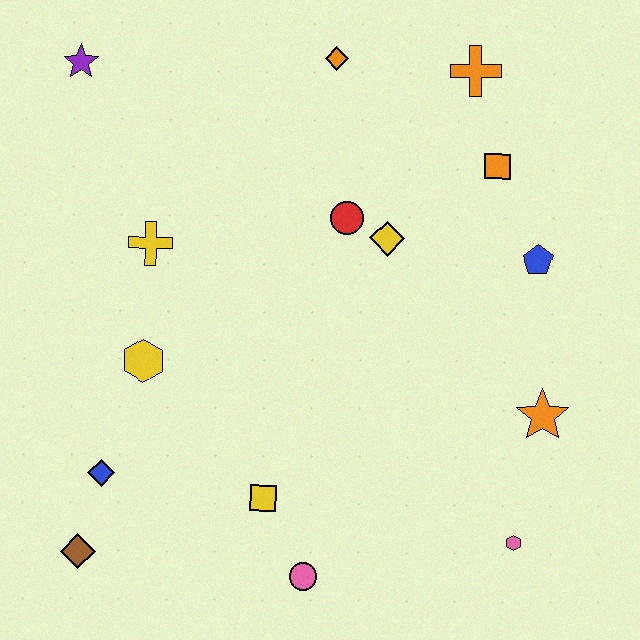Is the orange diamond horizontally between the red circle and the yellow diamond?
No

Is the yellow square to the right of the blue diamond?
Yes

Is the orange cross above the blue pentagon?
Yes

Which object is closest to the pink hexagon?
The orange star is closest to the pink hexagon.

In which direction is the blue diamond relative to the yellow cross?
The blue diamond is below the yellow cross.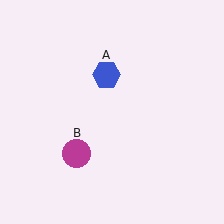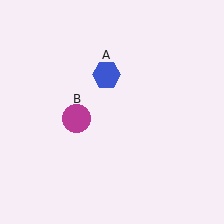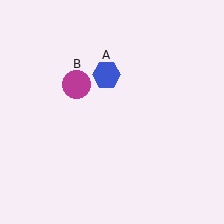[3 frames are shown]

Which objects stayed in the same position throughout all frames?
Blue hexagon (object A) remained stationary.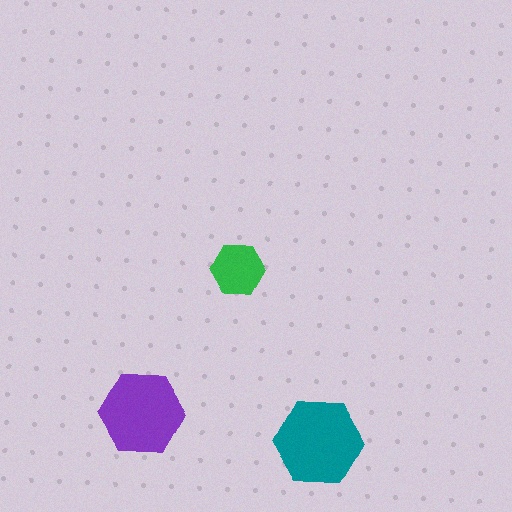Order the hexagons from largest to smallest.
the teal one, the purple one, the green one.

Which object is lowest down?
The teal hexagon is bottommost.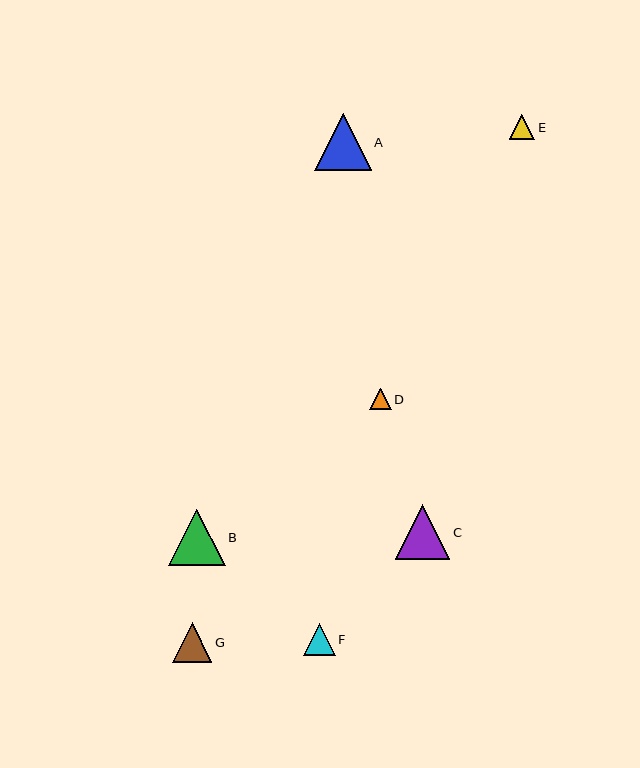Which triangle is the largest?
Triangle A is the largest with a size of approximately 57 pixels.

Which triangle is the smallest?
Triangle D is the smallest with a size of approximately 21 pixels.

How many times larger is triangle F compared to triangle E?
Triangle F is approximately 1.3 times the size of triangle E.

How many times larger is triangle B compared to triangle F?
Triangle B is approximately 1.8 times the size of triangle F.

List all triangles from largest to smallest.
From largest to smallest: A, B, C, G, F, E, D.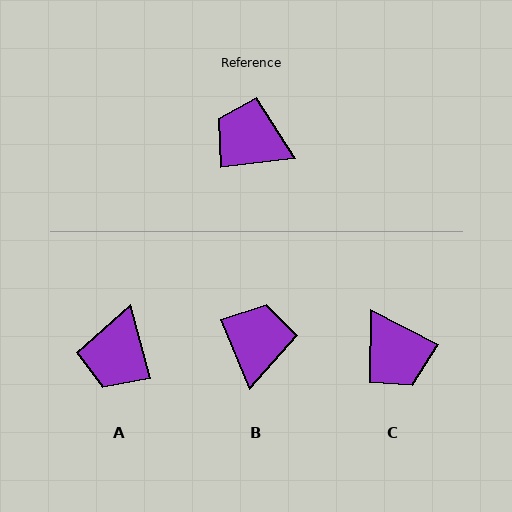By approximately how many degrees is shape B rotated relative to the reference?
Approximately 74 degrees clockwise.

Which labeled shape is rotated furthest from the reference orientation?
C, about 146 degrees away.